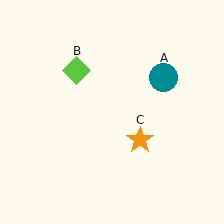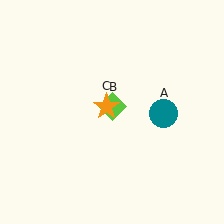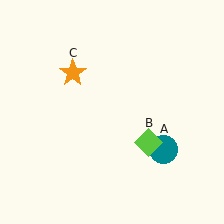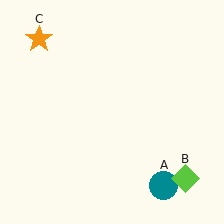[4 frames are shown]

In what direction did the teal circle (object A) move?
The teal circle (object A) moved down.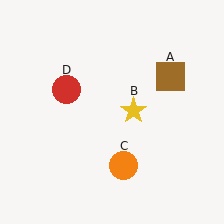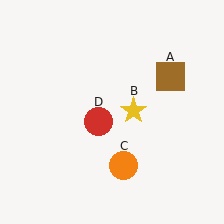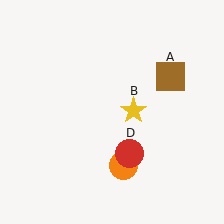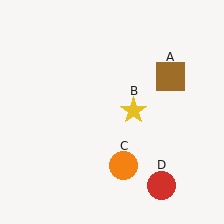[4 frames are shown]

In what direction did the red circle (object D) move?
The red circle (object D) moved down and to the right.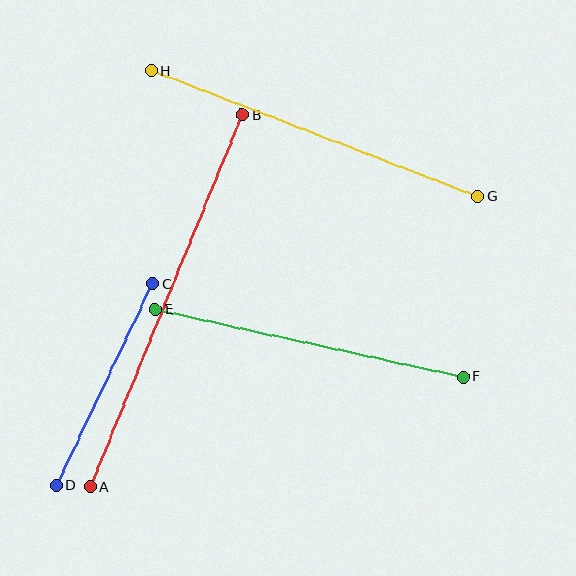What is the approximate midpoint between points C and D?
The midpoint is at approximately (104, 385) pixels.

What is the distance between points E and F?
The distance is approximately 315 pixels.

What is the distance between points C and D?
The distance is approximately 223 pixels.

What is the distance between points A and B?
The distance is approximately 402 pixels.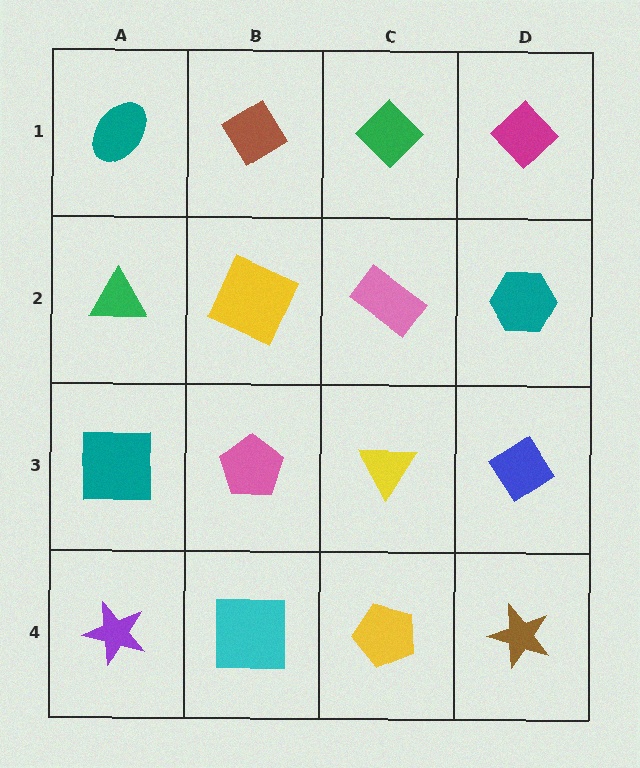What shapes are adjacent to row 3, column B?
A yellow square (row 2, column B), a cyan square (row 4, column B), a teal square (row 3, column A), a yellow triangle (row 3, column C).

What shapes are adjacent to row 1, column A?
A green triangle (row 2, column A), a brown diamond (row 1, column B).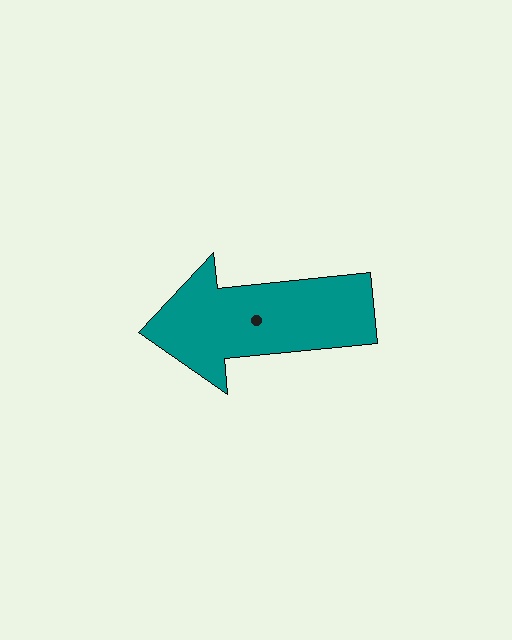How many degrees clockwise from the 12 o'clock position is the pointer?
Approximately 264 degrees.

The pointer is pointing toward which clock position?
Roughly 9 o'clock.